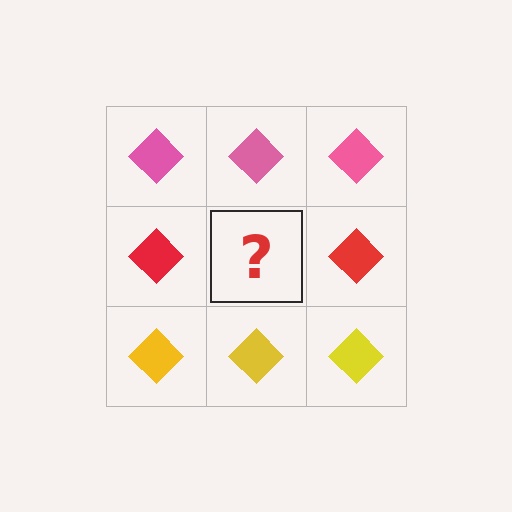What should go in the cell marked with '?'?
The missing cell should contain a red diamond.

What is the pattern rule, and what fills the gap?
The rule is that each row has a consistent color. The gap should be filled with a red diamond.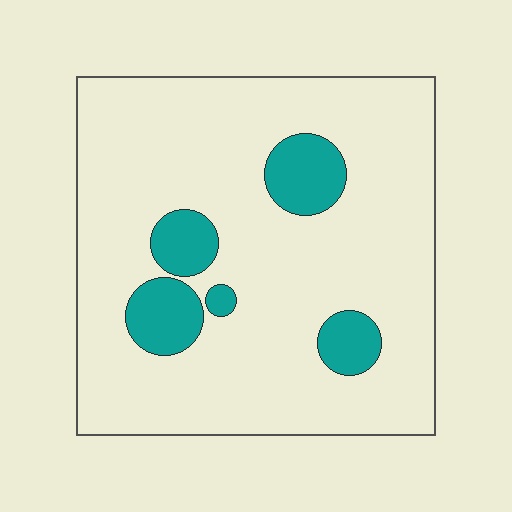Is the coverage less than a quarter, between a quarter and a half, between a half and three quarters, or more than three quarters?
Less than a quarter.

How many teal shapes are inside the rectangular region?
5.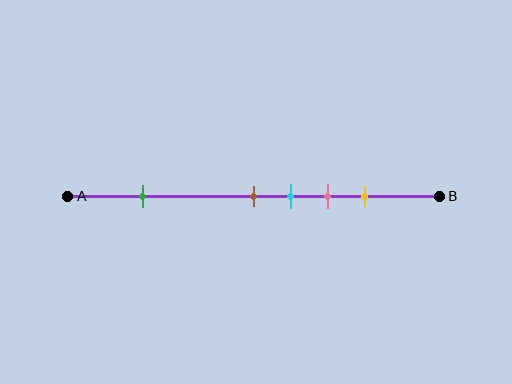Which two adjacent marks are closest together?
The brown and cyan marks are the closest adjacent pair.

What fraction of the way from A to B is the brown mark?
The brown mark is approximately 50% (0.5) of the way from A to B.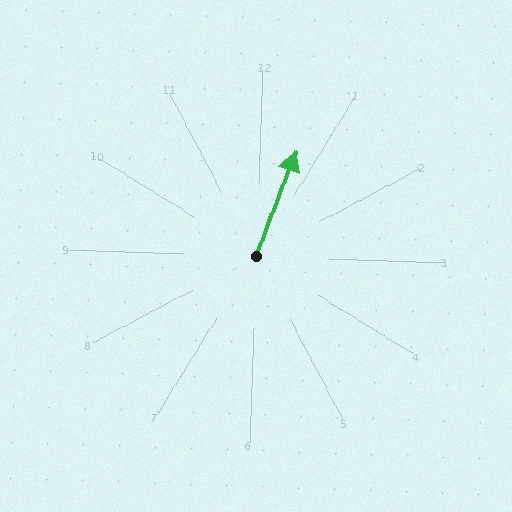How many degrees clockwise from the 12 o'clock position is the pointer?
Approximately 19 degrees.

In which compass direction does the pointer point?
North.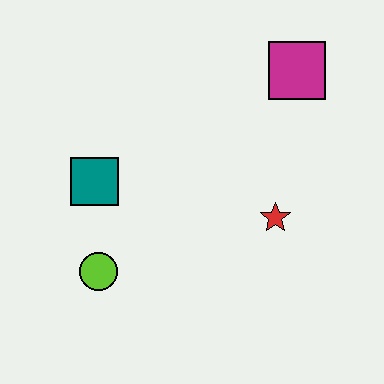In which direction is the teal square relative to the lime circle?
The teal square is above the lime circle.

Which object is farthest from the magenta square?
The lime circle is farthest from the magenta square.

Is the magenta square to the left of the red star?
No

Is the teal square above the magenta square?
No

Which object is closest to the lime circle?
The teal square is closest to the lime circle.